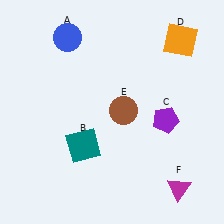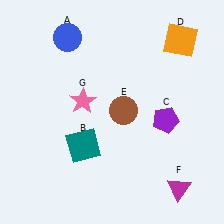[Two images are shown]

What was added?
A pink star (G) was added in Image 2.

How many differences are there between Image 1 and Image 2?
There is 1 difference between the two images.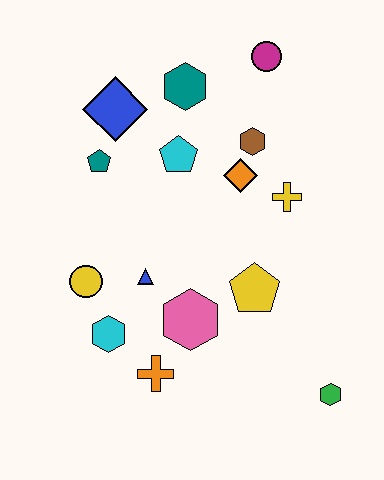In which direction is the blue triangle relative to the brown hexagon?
The blue triangle is below the brown hexagon.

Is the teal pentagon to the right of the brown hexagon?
No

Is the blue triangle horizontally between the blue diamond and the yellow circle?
No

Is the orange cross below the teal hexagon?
Yes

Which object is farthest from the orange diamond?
The green hexagon is farthest from the orange diamond.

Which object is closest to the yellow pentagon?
The pink hexagon is closest to the yellow pentagon.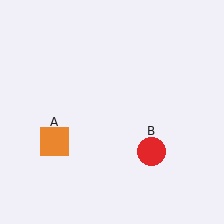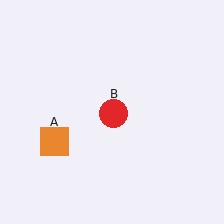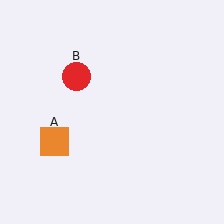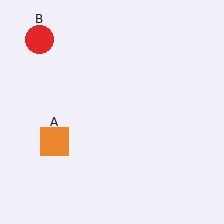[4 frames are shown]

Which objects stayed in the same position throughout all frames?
Orange square (object A) remained stationary.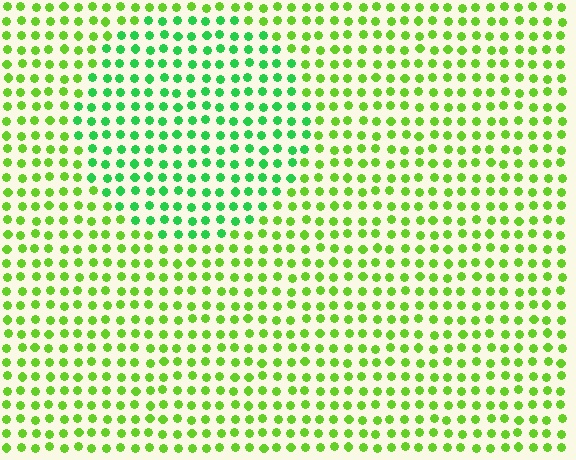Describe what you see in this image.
The image is filled with small lime elements in a uniform arrangement. A circle-shaped region is visible where the elements are tinted to a slightly different hue, forming a subtle color boundary.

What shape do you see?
I see a circle.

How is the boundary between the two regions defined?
The boundary is defined purely by a slight shift in hue (about 34 degrees). Spacing, size, and orientation are identical on both sides.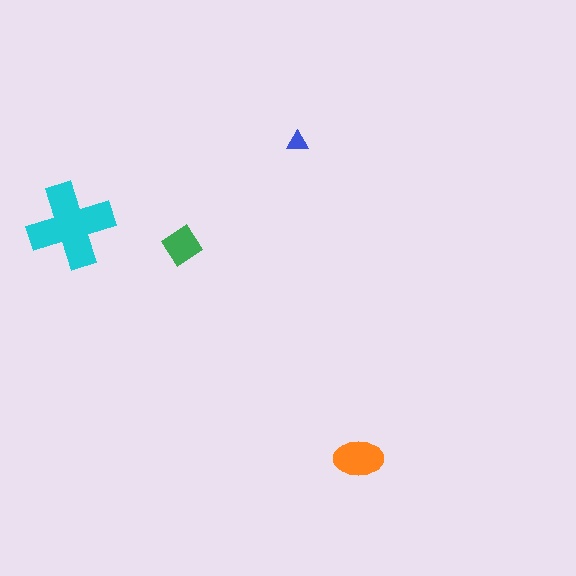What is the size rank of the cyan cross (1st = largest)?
1st.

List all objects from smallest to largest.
The blue triangle, the green diamond, the orange ellipse, the cyan cross.